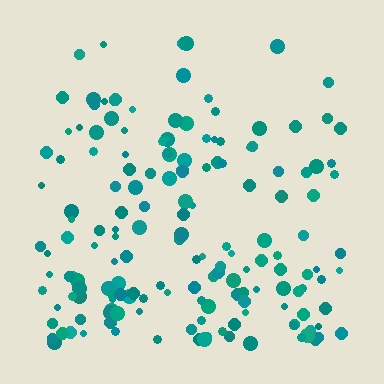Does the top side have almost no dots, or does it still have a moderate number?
Still a moderate number, just noticeably fewer than the bottom.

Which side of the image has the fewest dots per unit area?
The top.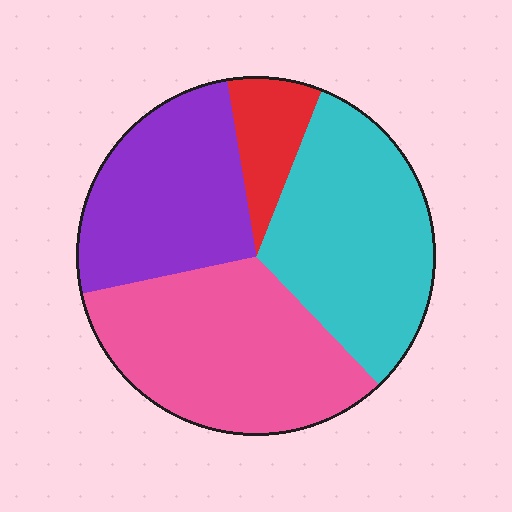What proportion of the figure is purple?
Purple covers about 25% of the figure.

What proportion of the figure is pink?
Pink covers about 35% of the figure.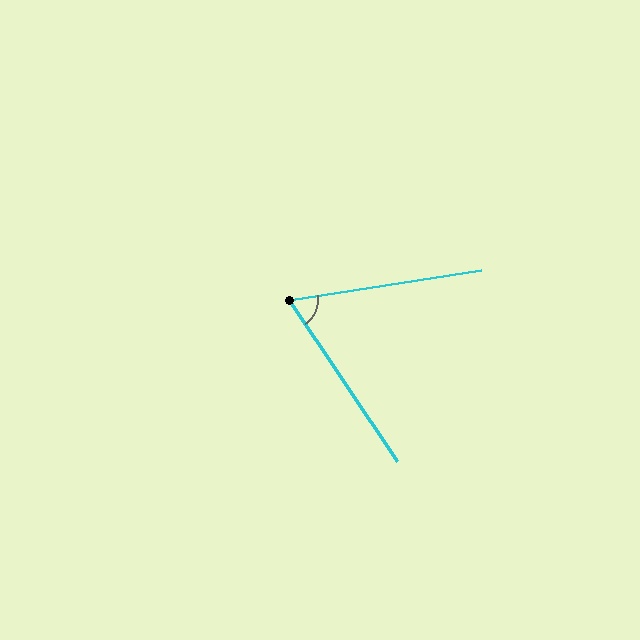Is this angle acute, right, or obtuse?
It is acute.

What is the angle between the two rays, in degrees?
Approximately 65 degrees.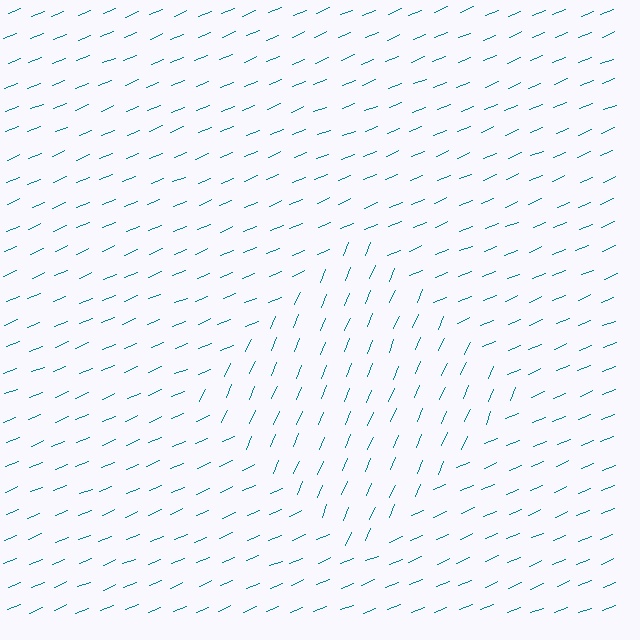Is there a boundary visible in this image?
Yes, there is a texture boundary formed by a change in line orientation.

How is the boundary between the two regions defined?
The boundary is defined purely by a change in line orientation (approximately 45 degrees difference). All lines are the same color and thickness.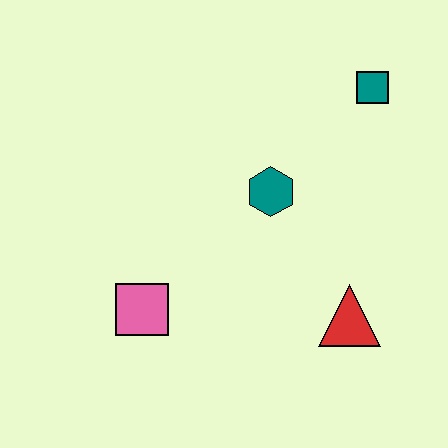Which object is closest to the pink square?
The teal hexagon is closest to the pink square.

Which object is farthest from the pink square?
The teal square is farthest from the pink square.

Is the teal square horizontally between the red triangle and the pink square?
No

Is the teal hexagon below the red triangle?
No